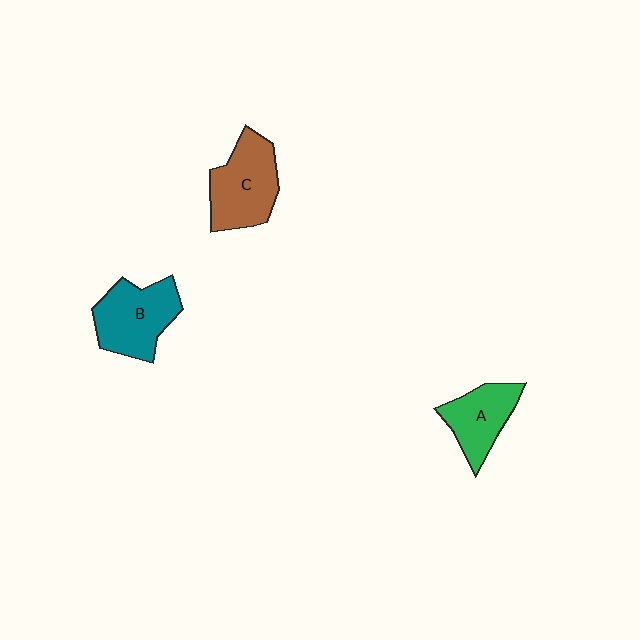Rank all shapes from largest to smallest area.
From largest to smallest: C (brown), B (teal), A (green).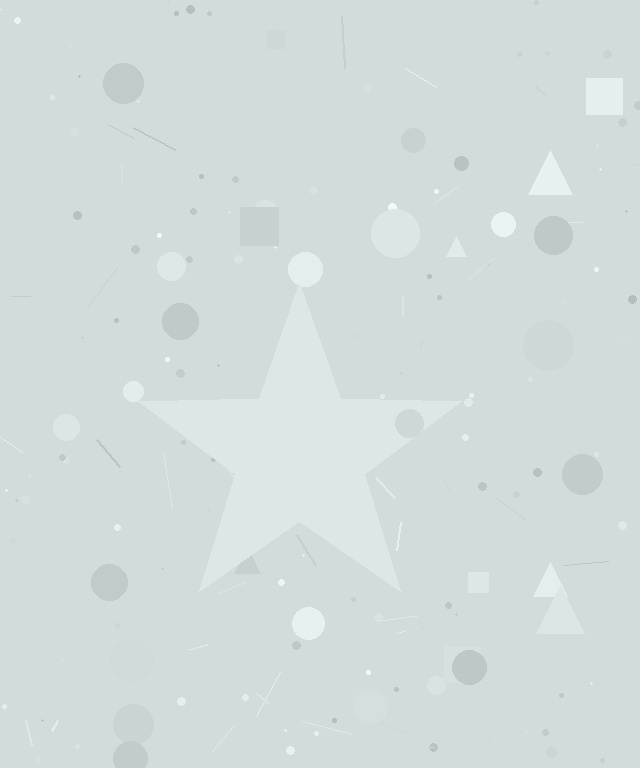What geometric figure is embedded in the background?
A star is embedded in the background.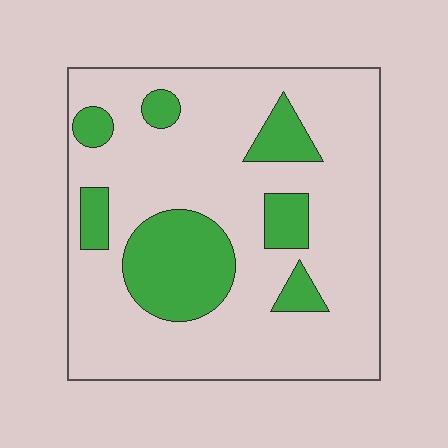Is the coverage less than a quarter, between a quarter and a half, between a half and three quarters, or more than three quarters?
Less than a quarter.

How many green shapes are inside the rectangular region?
7.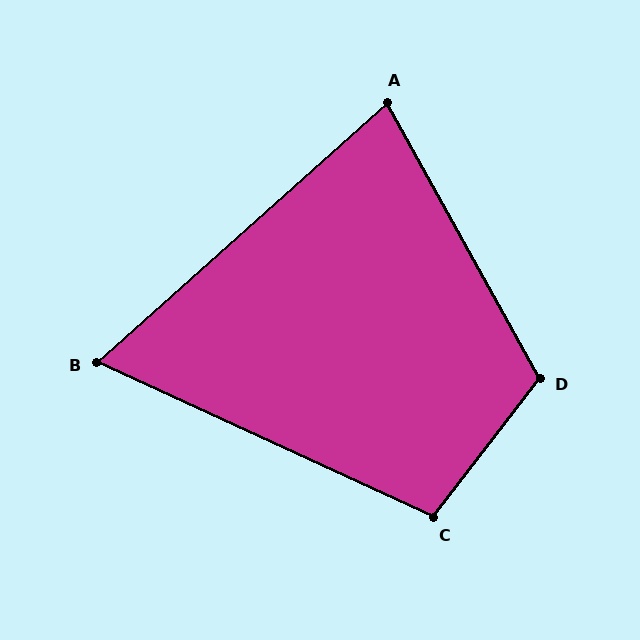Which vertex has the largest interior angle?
D, at approximately 114 degrees.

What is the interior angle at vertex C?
Approximately 103 degrees (obtuse).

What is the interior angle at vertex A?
Approximately 77 degrees (acute).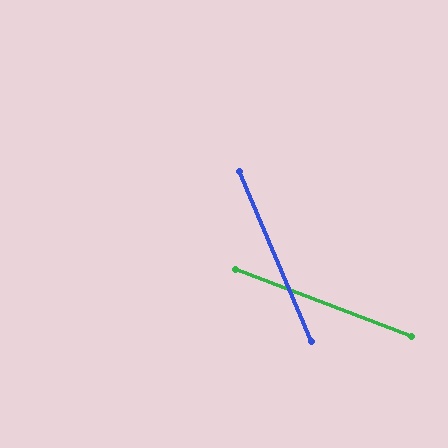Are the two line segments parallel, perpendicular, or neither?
Neither parallel nor perpendicular — they differ by about 46°.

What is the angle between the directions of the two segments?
Approximately 46 degrees.